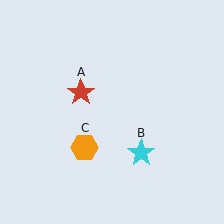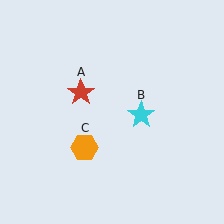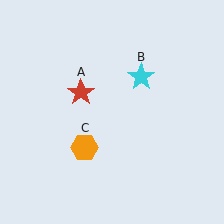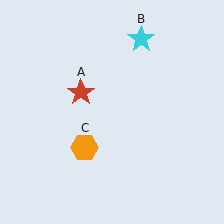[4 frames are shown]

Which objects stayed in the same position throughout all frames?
Red star (object A) and orange hexagon (object C) remained stationary.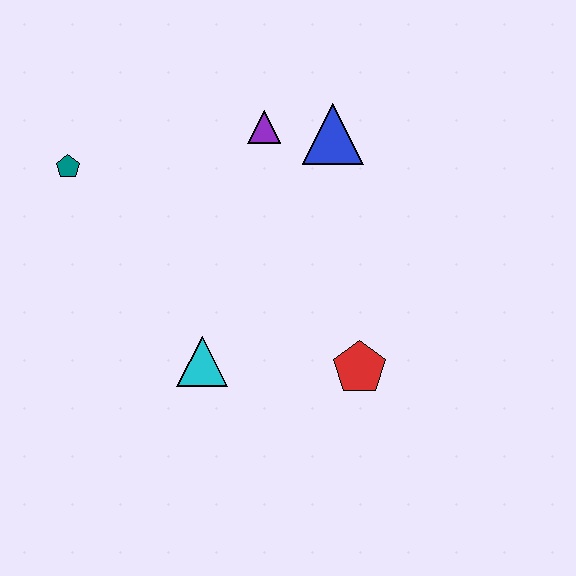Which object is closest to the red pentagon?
The cyan triangle is closest to the red pentagon.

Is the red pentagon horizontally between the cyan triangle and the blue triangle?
No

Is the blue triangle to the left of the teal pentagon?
No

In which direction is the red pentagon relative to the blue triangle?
The red pentagon is below the blue triangle.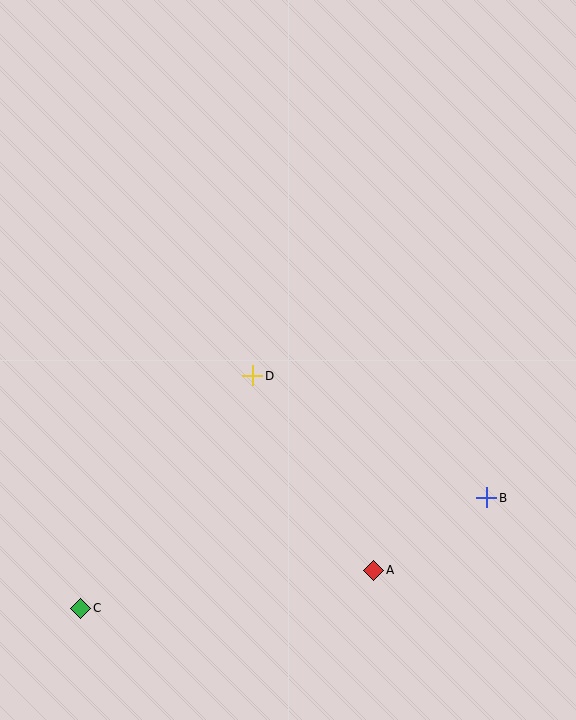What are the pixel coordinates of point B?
Point B is at (487, 498).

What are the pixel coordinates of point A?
Point A is at (374, 570).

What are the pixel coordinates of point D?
Point D is at (253, 376).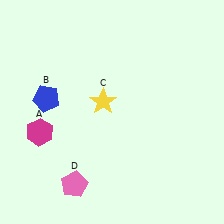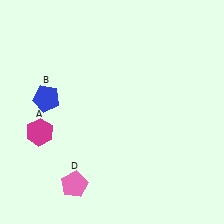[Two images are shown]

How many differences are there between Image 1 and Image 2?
There is 1 difference between the two images.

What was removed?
The yellow star (C) was removed in Image 2.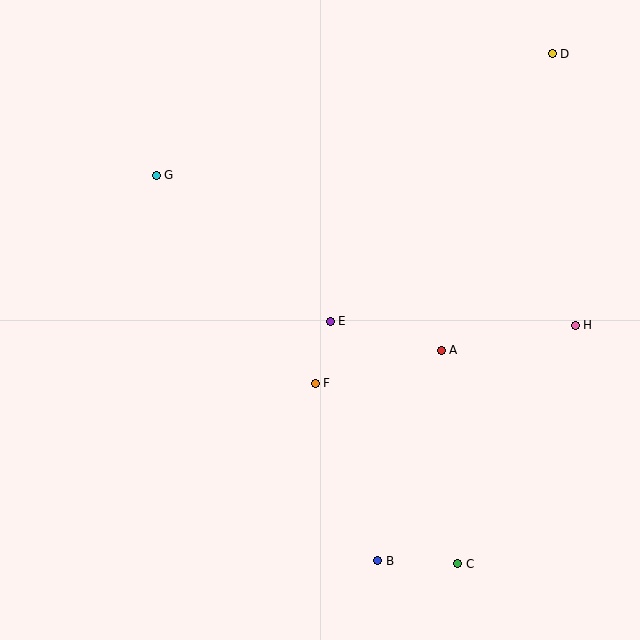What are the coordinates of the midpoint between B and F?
The midpoint between B and F is at (346, 472).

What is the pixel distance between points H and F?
The distance between H and F is 267 pixels.